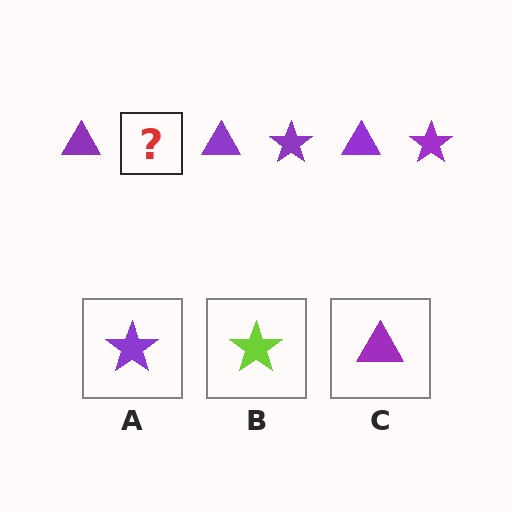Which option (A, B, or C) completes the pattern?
A.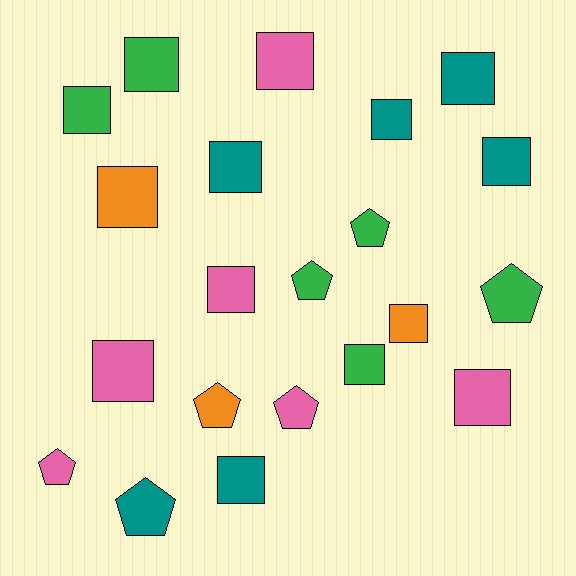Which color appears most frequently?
Teal, with 6 objects.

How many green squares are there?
There are 3 green squares.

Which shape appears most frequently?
Square, with 14 objects.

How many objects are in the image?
There are 21 objects.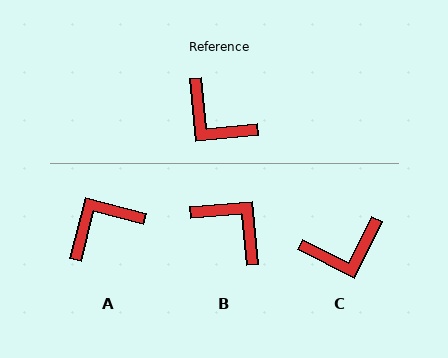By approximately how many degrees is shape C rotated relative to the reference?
Approximately 58 degrees counter-clockwise.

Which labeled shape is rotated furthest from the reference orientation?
B, about 180 degrees away.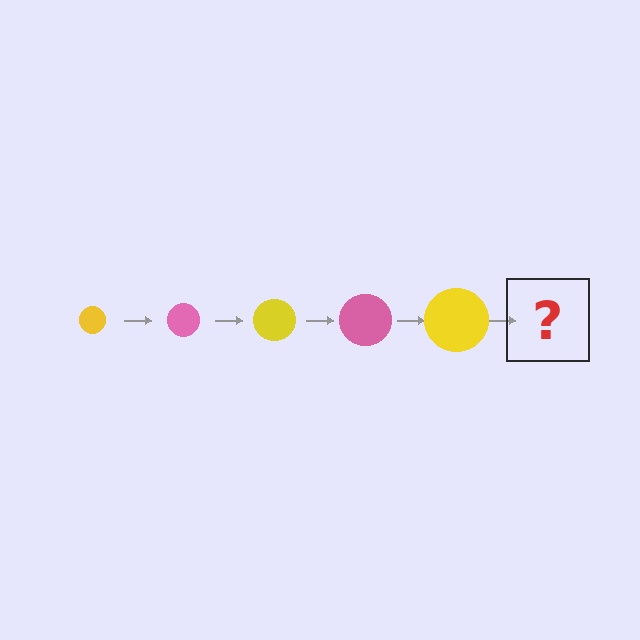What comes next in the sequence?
The next element should be a pink circle, larger than the previous one.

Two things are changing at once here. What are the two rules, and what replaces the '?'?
The two rules are that the circle grows larger each step and the color cycles through yellow and pink. The '?' should be a pink circle, larger than the previous one.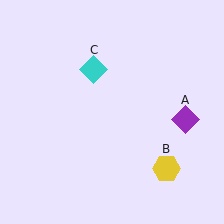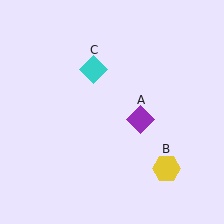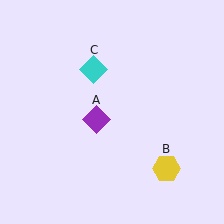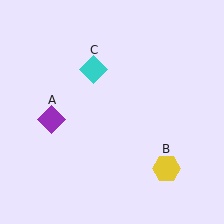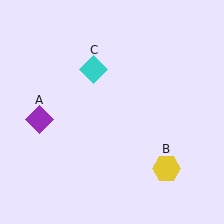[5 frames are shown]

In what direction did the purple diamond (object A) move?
The purple diamond (object A) moved left.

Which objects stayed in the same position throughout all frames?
Yellow hexagon (object B) and cyan diamond (object C) remained stationary.